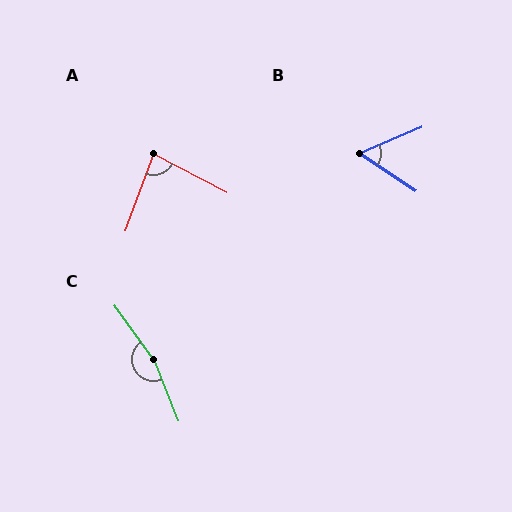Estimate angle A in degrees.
Approximately 83 degrees.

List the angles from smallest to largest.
B (56°), A (83°), C (166°).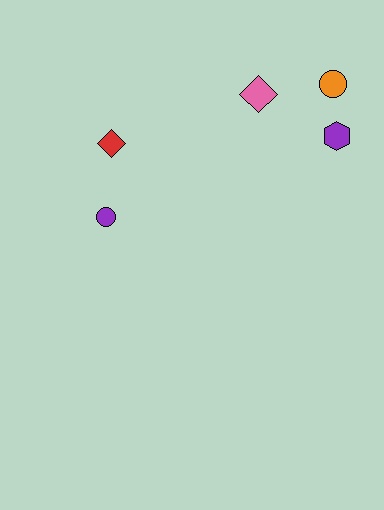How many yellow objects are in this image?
There are no yellow objects.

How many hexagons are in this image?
There is 1 hexagon.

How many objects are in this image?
There are 5 objects.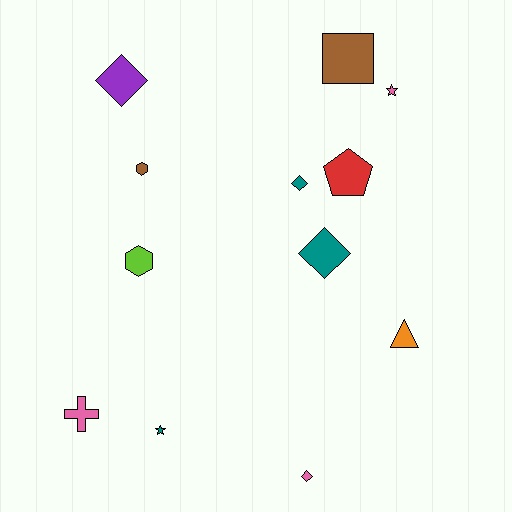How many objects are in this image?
There are 12 objects.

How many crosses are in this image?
There is 1 cross.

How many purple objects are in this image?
There is 1 purple object.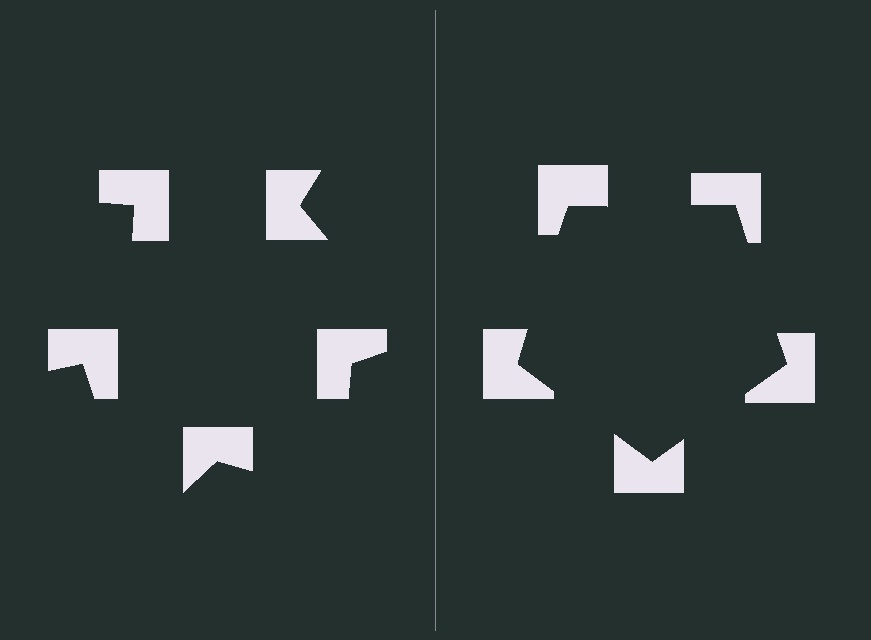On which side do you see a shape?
An illusory pentagon appears on the right side. On the left side the wedge cuts are rotated, so no coherent shape forms.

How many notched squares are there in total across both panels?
10 — 5 on each side.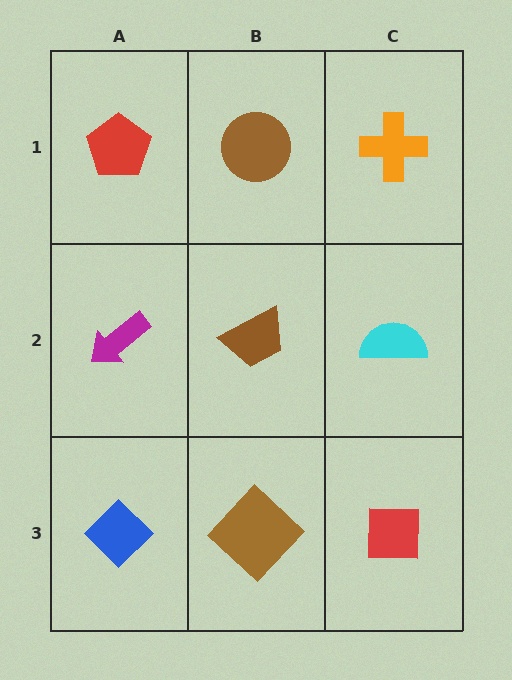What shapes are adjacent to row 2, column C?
An orange cross (row 1, column C), a red square (row 3, column C), a brown trapezoid (row 2, column B).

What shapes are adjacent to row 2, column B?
A brown circle (row 1, column B), a brown diamond (row 3, column B), a magenta arrow (row 2, column A), a cyan semicircle (row 2, column C).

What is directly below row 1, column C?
A cyan semicircle.